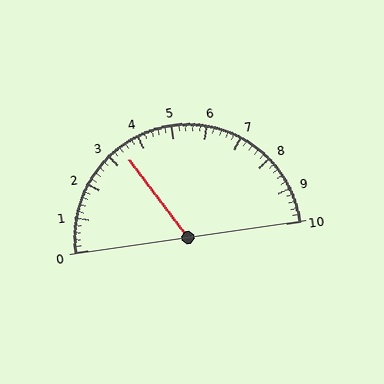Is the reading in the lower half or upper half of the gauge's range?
The reading is in the lower half of the range (0 to 10).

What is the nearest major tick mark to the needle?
The nearest major tick mark is 3.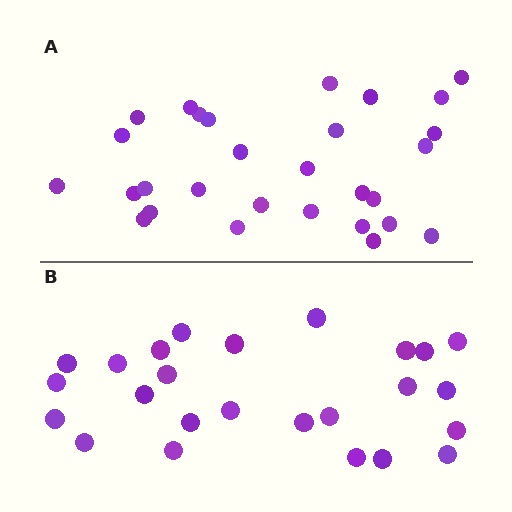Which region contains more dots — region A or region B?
Region A (the top region) has more dots.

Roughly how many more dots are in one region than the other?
Region A has about 4 more dots than region B.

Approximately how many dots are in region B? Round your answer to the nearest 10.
About 20 dots. (The exact count is 25, which rounds to 20.)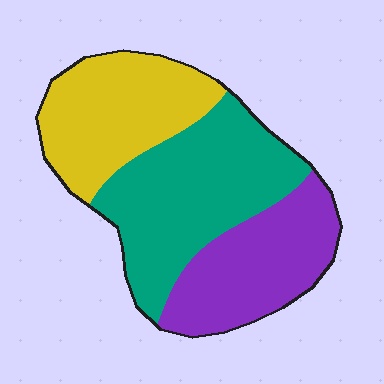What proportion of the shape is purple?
Purple covers roughly 30% of the shape.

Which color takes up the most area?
Teal, at roughly 40%.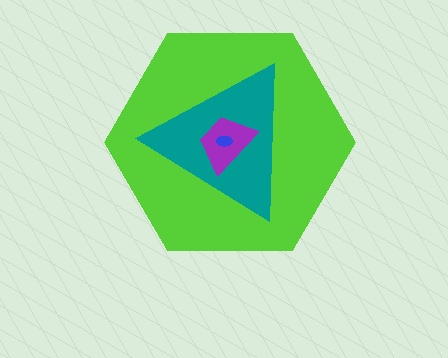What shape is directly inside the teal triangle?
The purple trapezoid.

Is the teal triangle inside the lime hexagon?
Yes.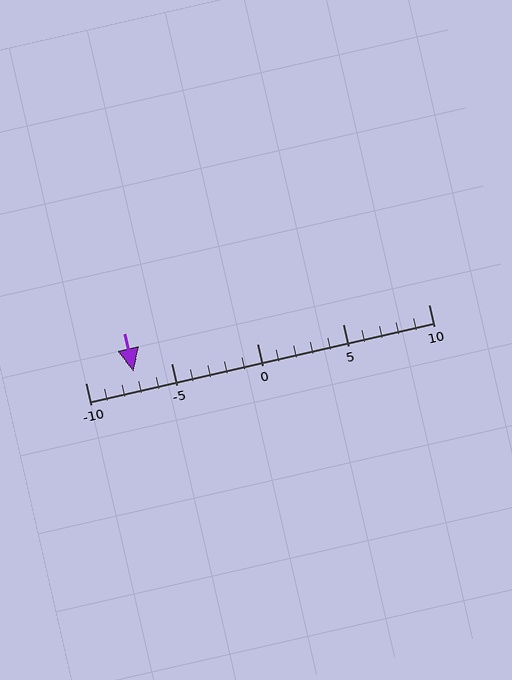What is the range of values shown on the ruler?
The ruler shows values from -10 to 10.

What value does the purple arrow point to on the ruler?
The purple arrow points to approximately -7.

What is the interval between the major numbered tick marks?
The major tick marks are spaced 5 units apart.